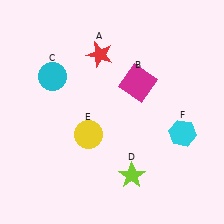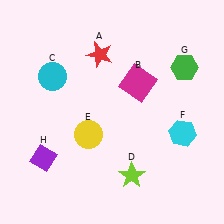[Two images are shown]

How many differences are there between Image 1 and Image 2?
There are 2 differences between the two images.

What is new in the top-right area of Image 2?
A green hexagon (G) was added in the top-right area of Image 2.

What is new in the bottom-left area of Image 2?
A purple diamond (H) was added in the bottom-left area of Image 2.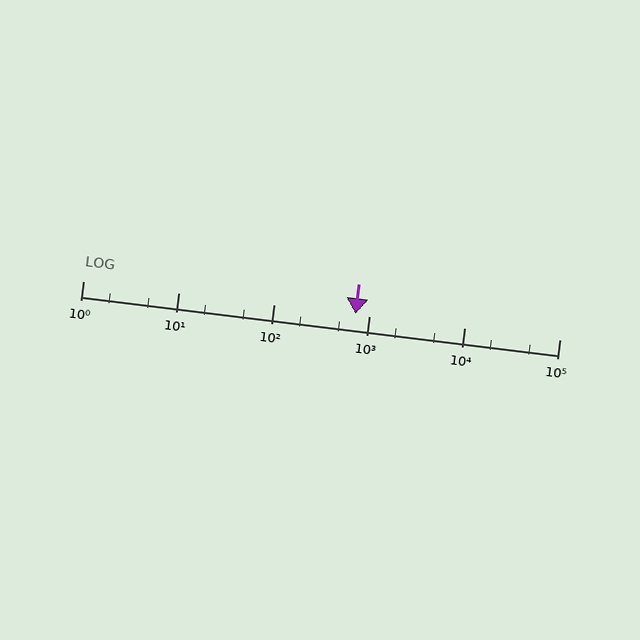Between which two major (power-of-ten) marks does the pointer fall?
The pointer is between 100 and 1000.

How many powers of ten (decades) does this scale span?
The scale spans 5 decades, from 1 to 100000.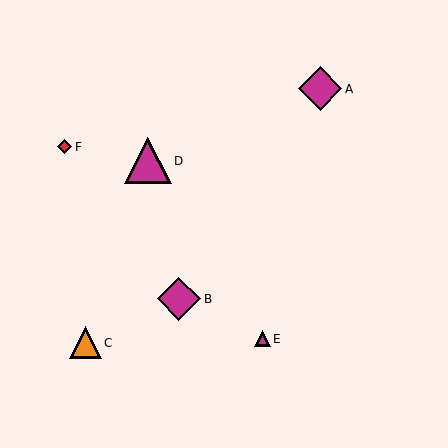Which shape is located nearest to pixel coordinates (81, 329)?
The orange triangle (labeled C) at (86, 343) is nearest to that location.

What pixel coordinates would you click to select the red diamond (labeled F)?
Click at (65, 147) to select the red diamond F.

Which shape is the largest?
The magenta triangle (labeled D) is the largest.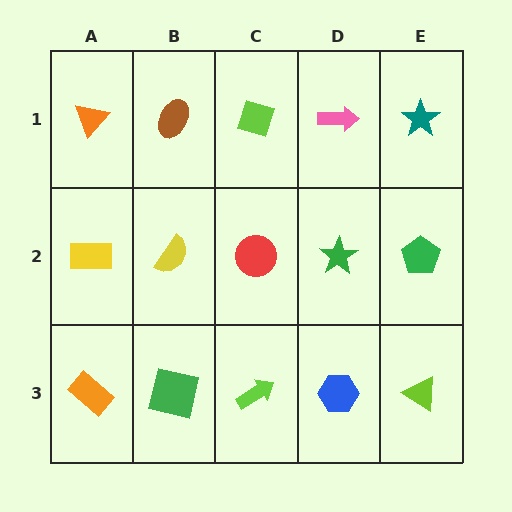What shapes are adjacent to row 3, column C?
A red circle (row 2, column C), a green square (row 3, column B), a blue hexagon (row 3, column D).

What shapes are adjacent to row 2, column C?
A lime diamond (row 1, column C), a lime arrow (row 3, column C), a yellow semicircle (row 2, column B), a green star (row 2, column D).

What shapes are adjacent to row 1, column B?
A yellow semicircle (row 2, column B), an orange triangle (row 1, column A), a lime diamond (row 1, column C).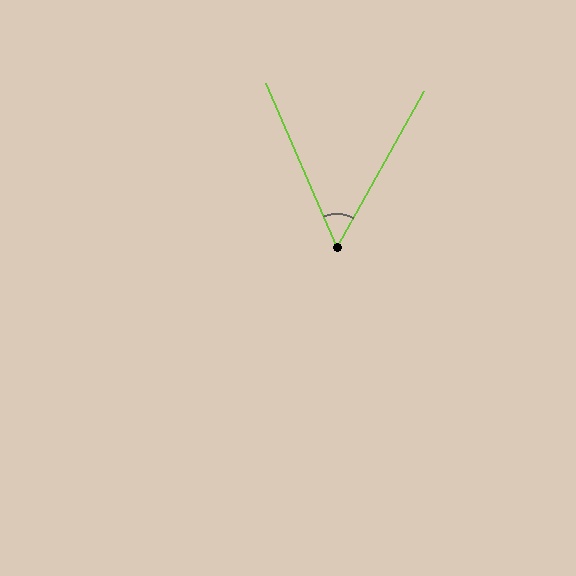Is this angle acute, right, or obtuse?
It is acute.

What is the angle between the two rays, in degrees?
Approximately 52 degrees.